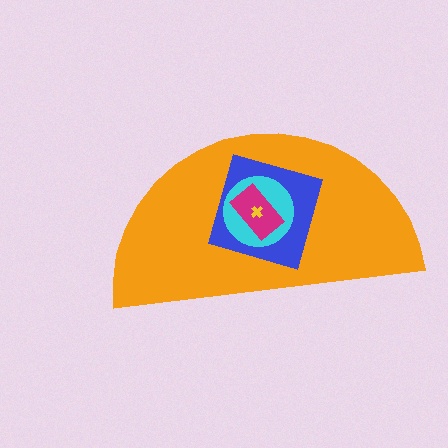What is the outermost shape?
The orange semicircle.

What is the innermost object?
The yellow cross.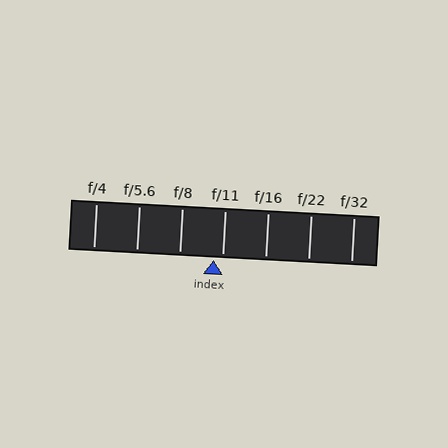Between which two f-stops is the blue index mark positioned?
The index mark is between f/8 and f/11.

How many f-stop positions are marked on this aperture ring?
There are 7 f-stop positions marked.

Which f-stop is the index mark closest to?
The index mark is closest to f/11.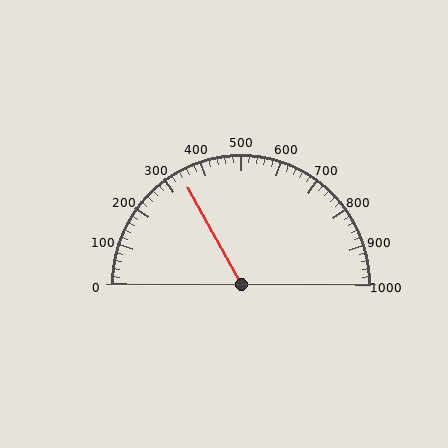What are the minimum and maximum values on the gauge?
The gauge ranges from 0 to 1000.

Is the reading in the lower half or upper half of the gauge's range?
The reading is in the lower half of the range (0 to 1000).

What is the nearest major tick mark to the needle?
The nearest major tick mark is 300.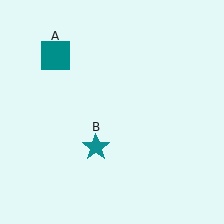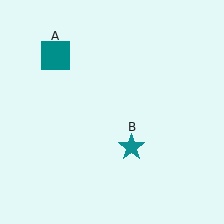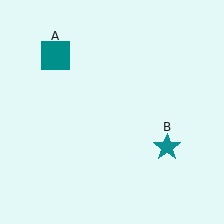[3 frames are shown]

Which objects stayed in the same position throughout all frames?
Teal square (object A) remained stationary.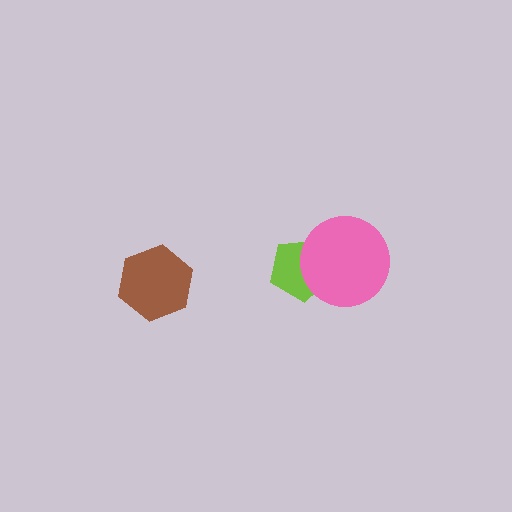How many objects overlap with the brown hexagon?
0 objects overlap with the brown hexagon.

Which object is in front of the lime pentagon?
The pink circle is in front of the lime pentagon.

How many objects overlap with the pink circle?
1 object overlaps with the pink circle.